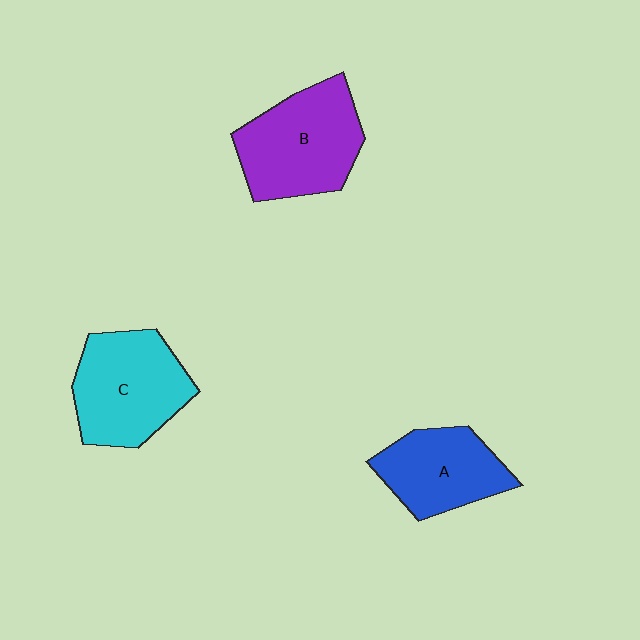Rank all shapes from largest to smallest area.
From largest to smallest: B (purple), C (cyan), A (blue).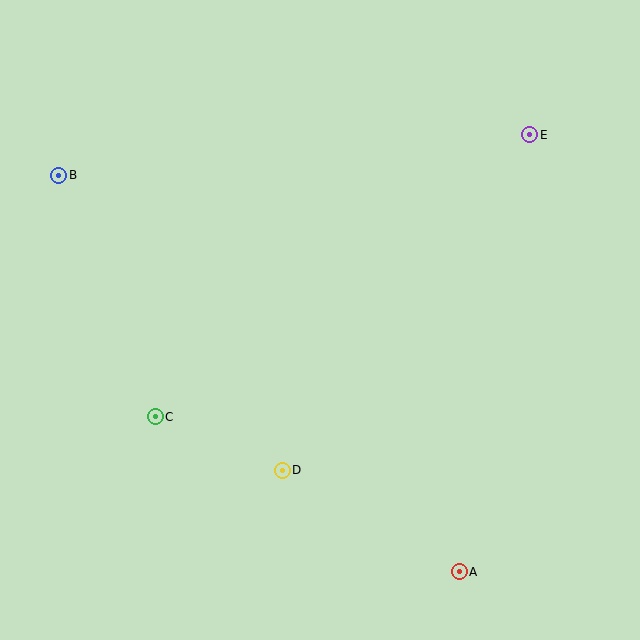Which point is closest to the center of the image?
Point D at (282, 470) is closest to the center.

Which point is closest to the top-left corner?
Point B is closest to the top-left corner.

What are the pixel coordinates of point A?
Point A is at (459, 572).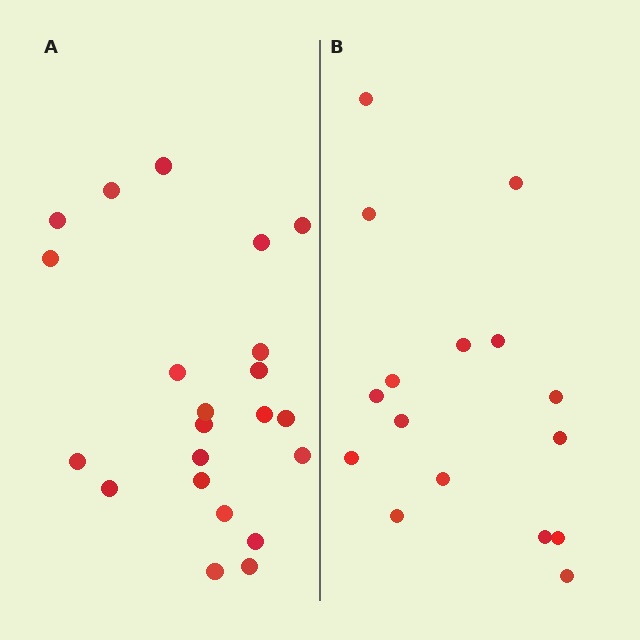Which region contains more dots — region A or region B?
Region A (the left region) has more dots.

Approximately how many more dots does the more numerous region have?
Region A has about 6 more dots than region B.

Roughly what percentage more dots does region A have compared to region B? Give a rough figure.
About 40% more.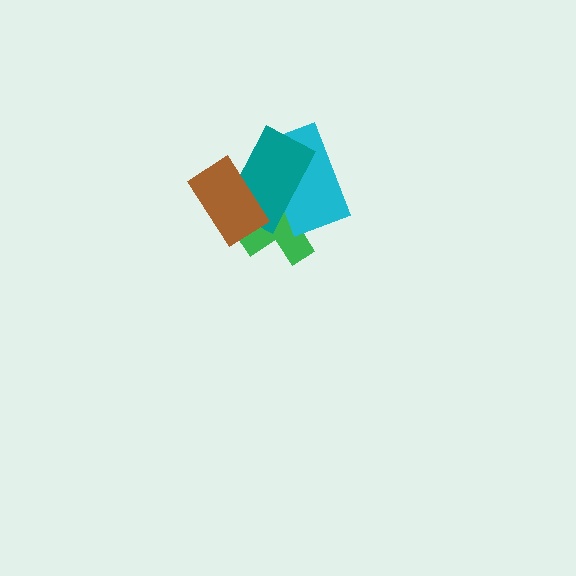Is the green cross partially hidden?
Yes, it is partially covered by another shape.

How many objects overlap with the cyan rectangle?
3 objects overlap with the cyan rectangle.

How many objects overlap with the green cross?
3 objects overlap with the green cross.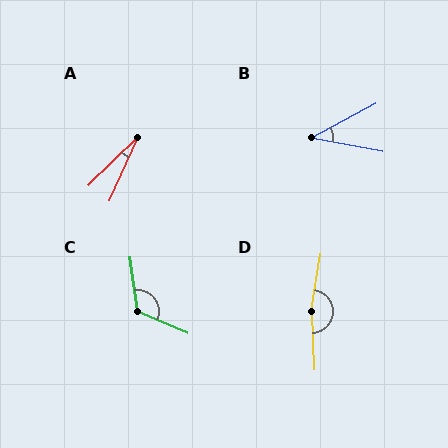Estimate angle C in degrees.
Approximately 120 degrees.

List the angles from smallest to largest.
A (22°), B (39°), C (120°), D (168°).